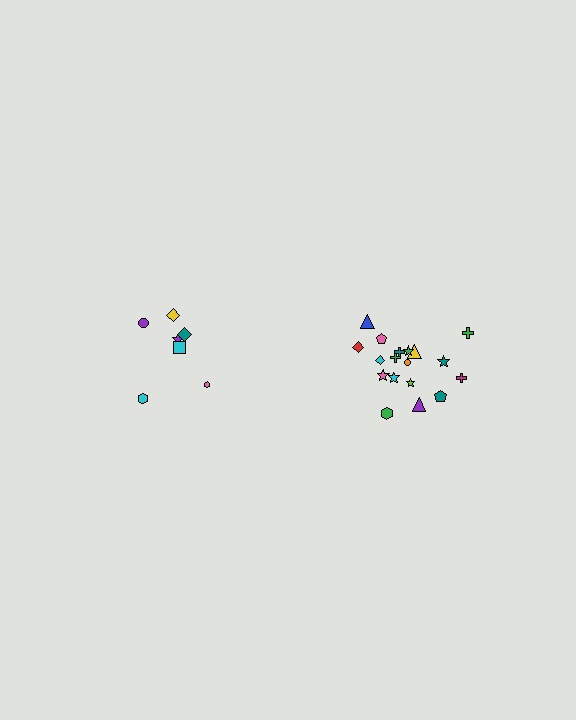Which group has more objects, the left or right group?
The right group.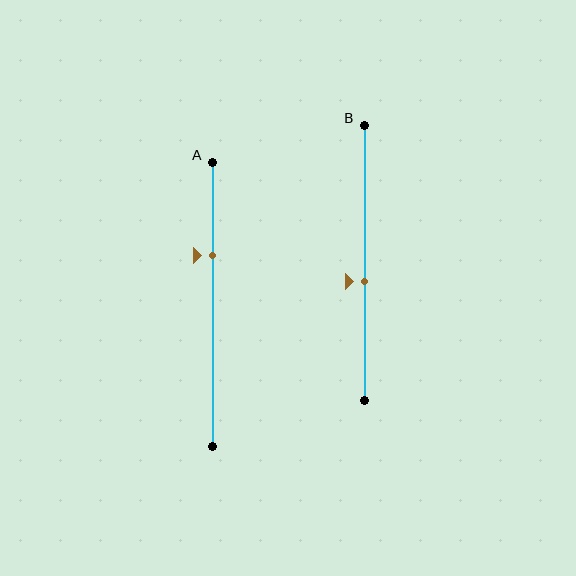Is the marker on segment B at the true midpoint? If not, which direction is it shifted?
No, the marker on segment B is shifted downward by about 7% of the segment length.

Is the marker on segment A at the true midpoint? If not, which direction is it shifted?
No, the marker on segment A is shifted upward by about 17% of the segment length.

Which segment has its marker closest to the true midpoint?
Segment B has its marker closest to the true midpoint.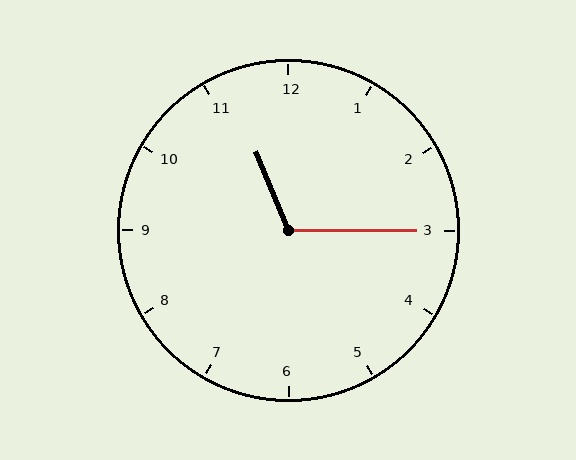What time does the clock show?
11:15.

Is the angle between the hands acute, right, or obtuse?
It is obtuse.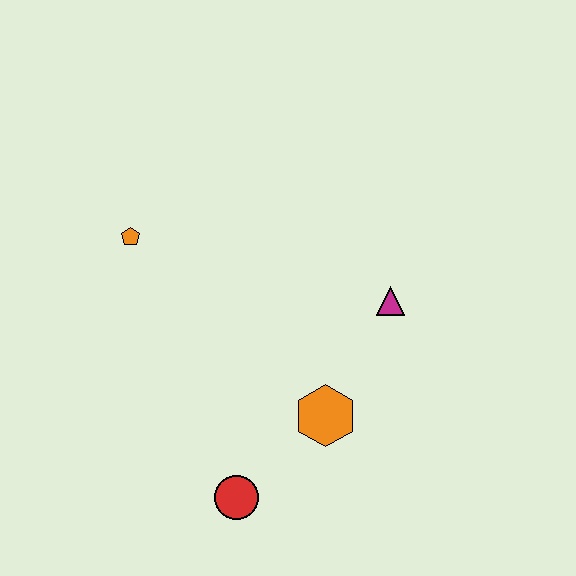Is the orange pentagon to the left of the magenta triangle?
Yes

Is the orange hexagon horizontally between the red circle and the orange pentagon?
No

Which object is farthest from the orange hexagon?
The orange pentagon is farthest from the orange hexagon.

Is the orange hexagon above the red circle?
Yes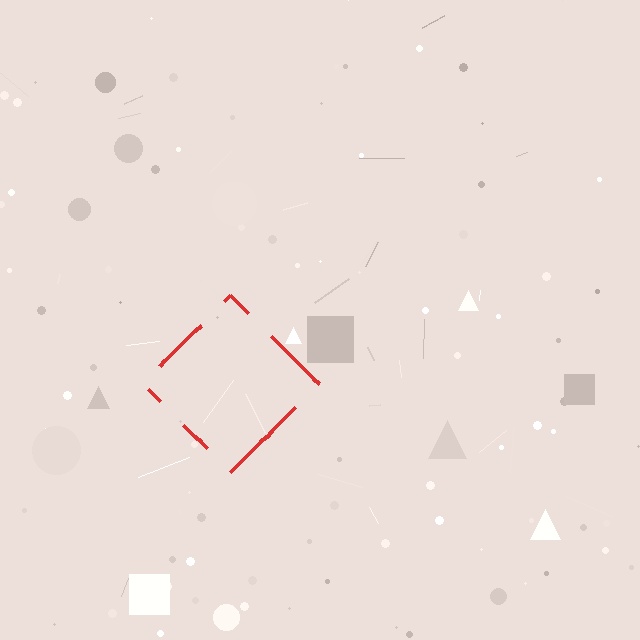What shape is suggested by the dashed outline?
The dashed outline suggests a diamond.